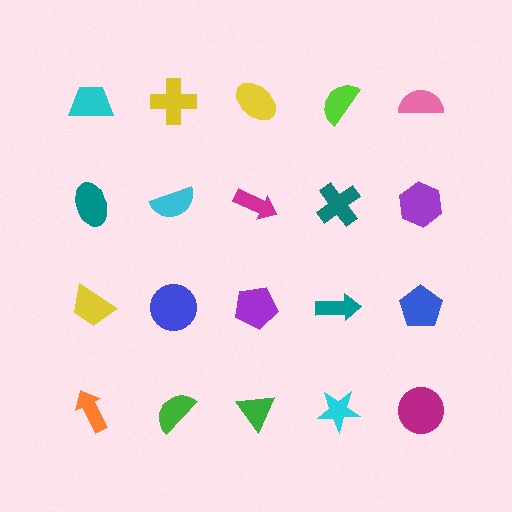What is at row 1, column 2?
A yellow cross.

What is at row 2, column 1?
A teal ellipse.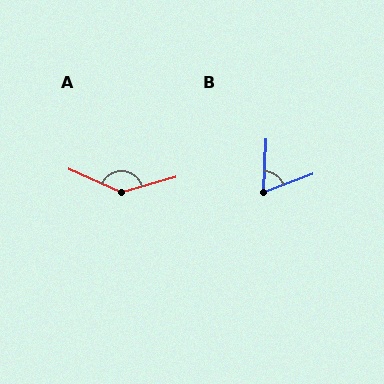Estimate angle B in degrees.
Approximately 66 degrees.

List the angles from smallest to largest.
B (66°), A (140°).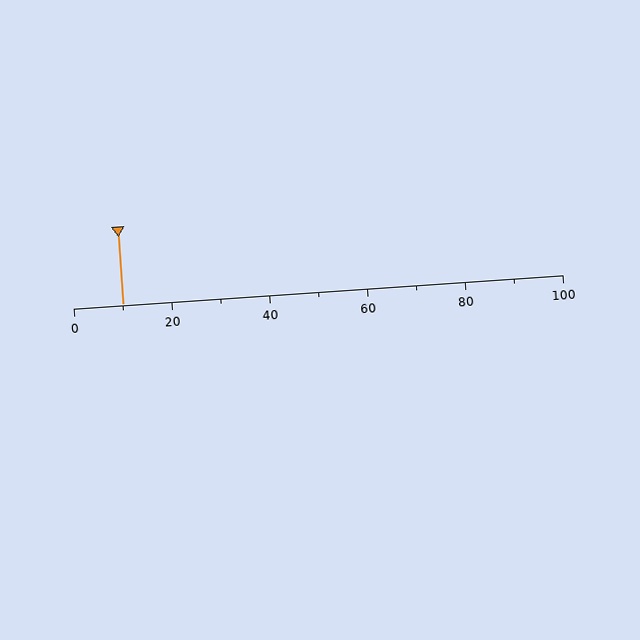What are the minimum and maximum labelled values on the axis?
The axis runs from 0 to 100.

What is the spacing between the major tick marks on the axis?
The major ticks are spaced 20 apart.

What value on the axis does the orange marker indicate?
The marker indicates approximately 10.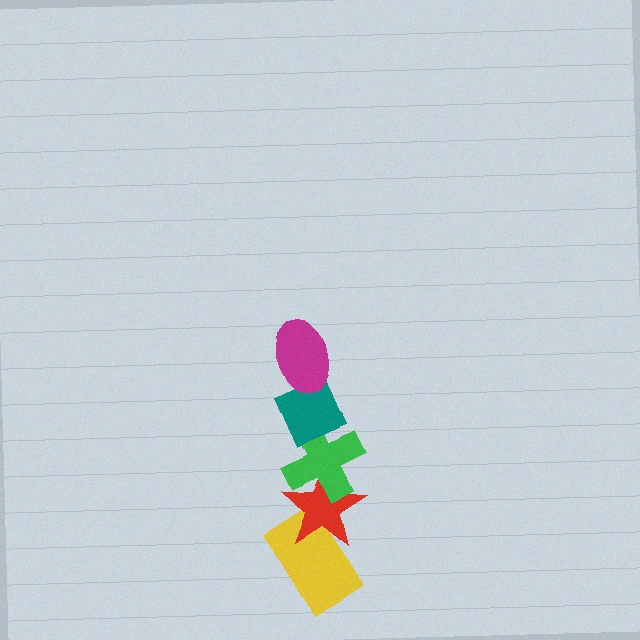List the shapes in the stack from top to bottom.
From top to bottom: the magenta ellipse, the teal diamond, the green cross, the red star, the yellow rectangle.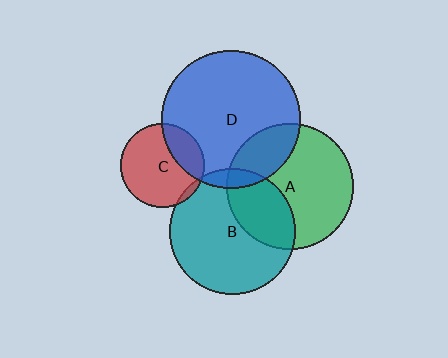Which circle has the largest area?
Circle D (blue).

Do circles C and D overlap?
Yes.